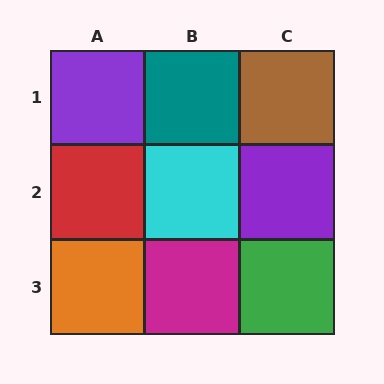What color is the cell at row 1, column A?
Purple.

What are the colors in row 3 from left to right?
Orange, magenta, green.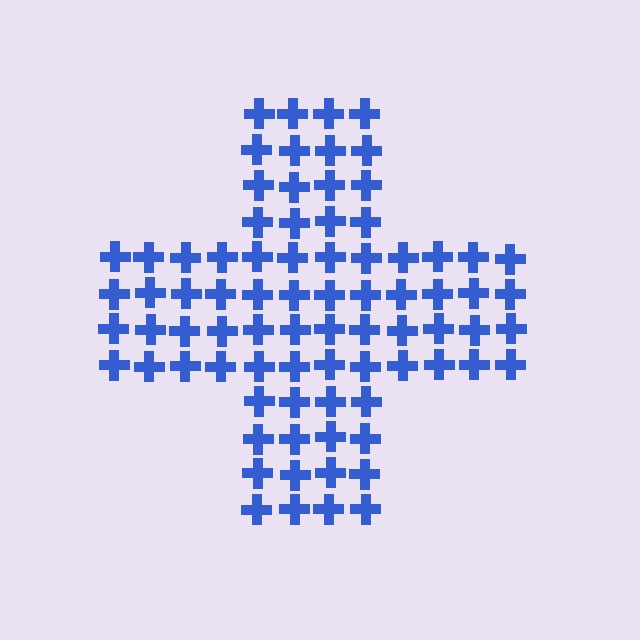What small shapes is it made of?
It is made of small crosses.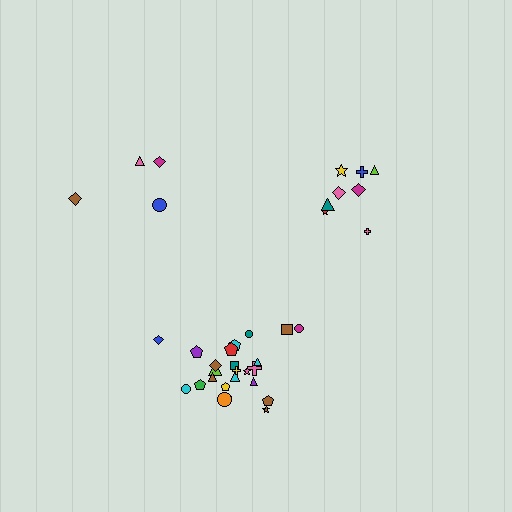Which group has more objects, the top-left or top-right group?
The top-right group.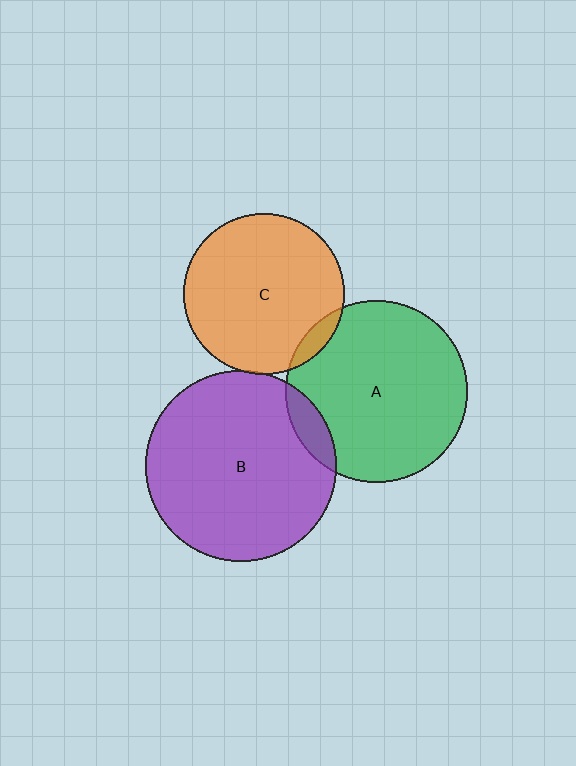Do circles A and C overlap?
Yes.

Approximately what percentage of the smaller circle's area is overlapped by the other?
Approximately 5%.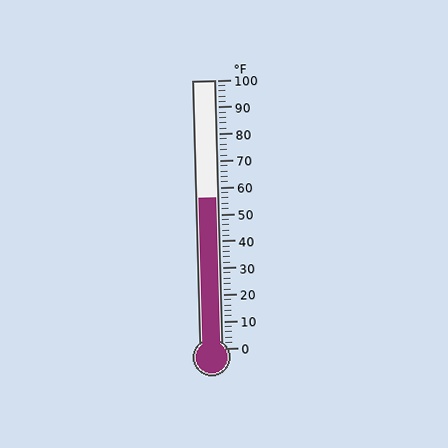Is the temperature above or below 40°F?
The temperature is above 40°F.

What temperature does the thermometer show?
The thermometer shows approximately 56°F.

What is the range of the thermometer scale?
The thermometer scale ranges from 0°F to 100°F.